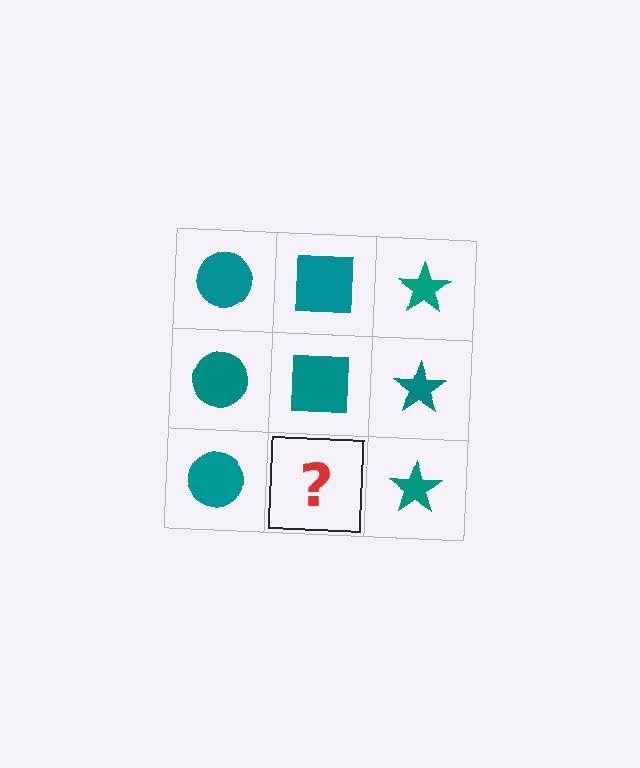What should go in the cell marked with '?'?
The missing cell should contain a teal square.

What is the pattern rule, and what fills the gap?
The rule is that each column has a consistent shape. The gap should be filled with a teal square.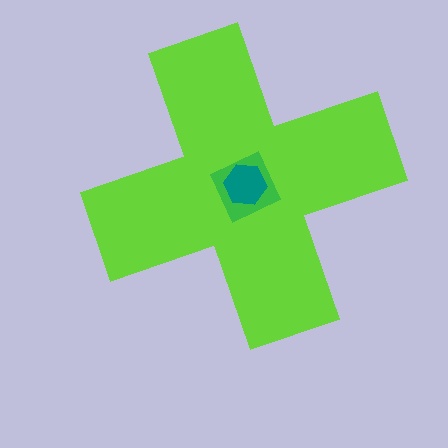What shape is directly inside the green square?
The teal hexagon.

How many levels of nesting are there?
3.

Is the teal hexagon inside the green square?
Yes.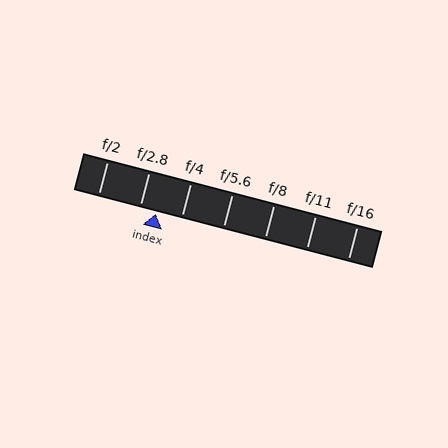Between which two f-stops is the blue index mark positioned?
The index mark is between f/2.8 and f/4.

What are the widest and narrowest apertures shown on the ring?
The widest aperture shown is f/2 and the narrowest is f/16.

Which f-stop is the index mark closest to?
The index mark is closest to f/2.8.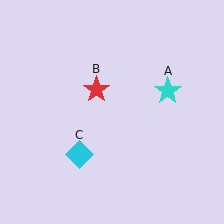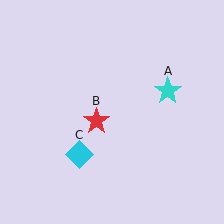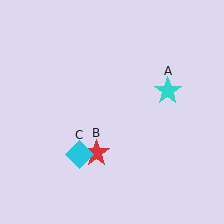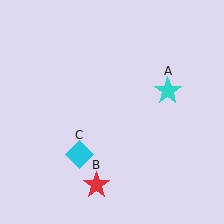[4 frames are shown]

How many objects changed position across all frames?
1 object changed position: red star (object B).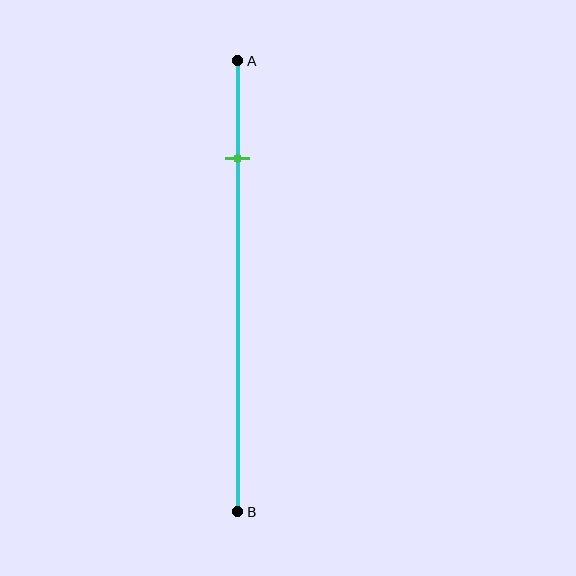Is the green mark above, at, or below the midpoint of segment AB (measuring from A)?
The green mark is above the midpoint of segment AB.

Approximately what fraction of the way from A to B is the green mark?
The green mark is approximately 20% of the way from A to B.